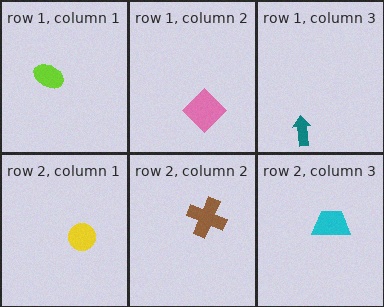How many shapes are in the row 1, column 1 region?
1.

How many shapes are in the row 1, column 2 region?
1.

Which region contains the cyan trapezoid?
The row 2, column 3 region.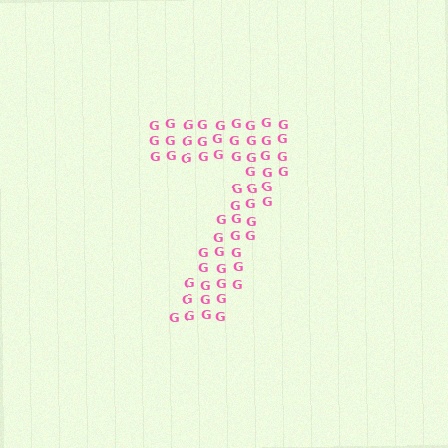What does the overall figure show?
The overall figure shows the digit 7.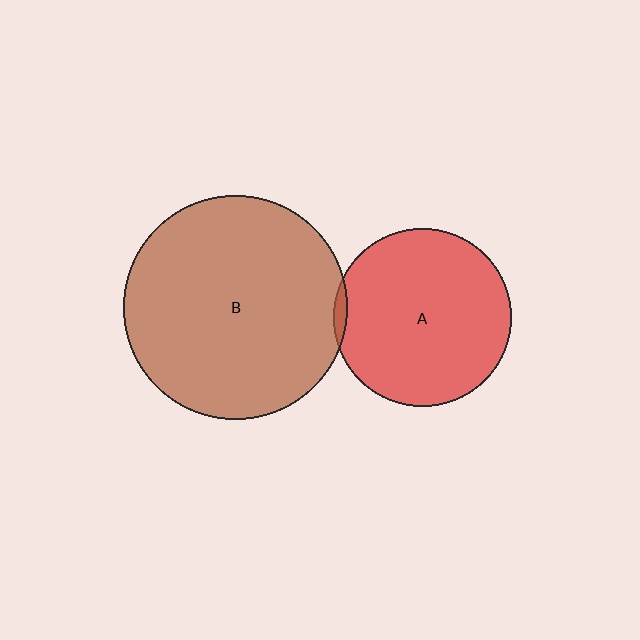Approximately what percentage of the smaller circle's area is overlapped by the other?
Approximately 5%.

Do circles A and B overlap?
Yes.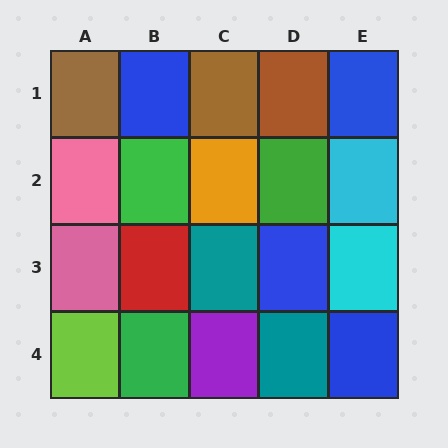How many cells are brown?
3 cells are brown.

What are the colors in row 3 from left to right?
Pink, red, teal, blue, cyan.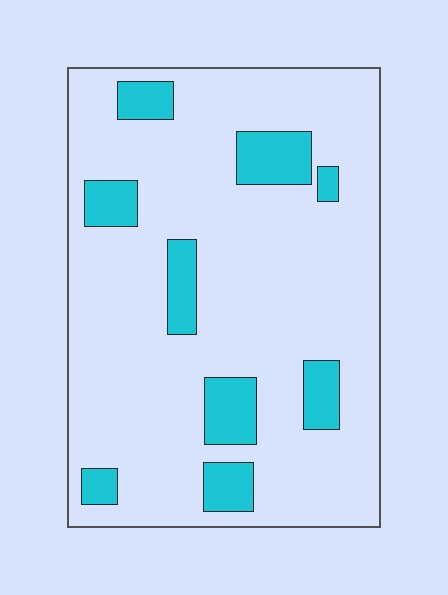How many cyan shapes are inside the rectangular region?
9.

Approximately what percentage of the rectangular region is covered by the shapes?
Approximately 15%.